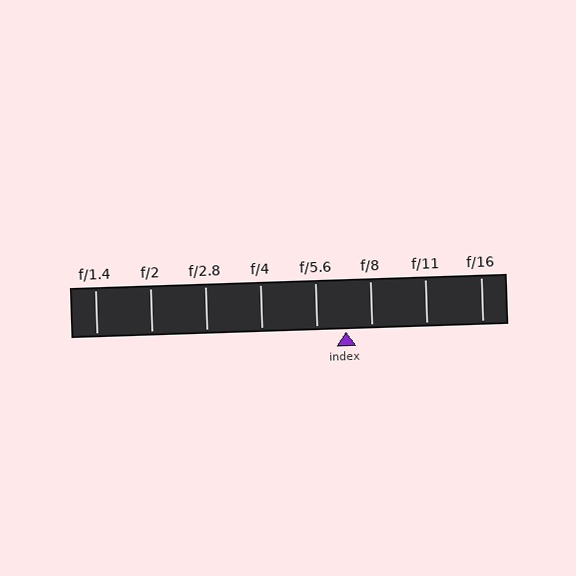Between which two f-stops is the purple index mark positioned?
The index mark is between f/5.6 and f/8.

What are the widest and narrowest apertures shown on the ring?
The widest aperture shown is f/1.4 and the narrowest is f/16.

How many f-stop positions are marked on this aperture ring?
There are 8 f-stop positions marked.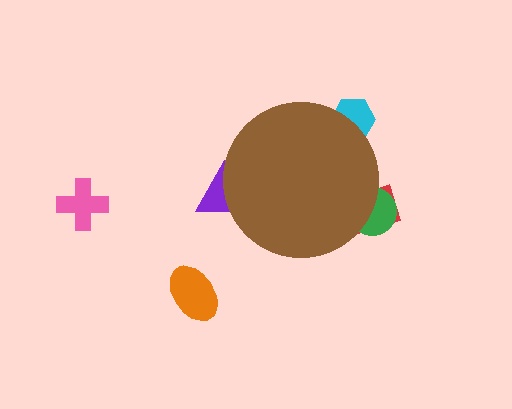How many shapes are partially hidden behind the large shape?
4 shapes are partially hidden.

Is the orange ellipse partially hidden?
No, the orange ellipse is fully visible.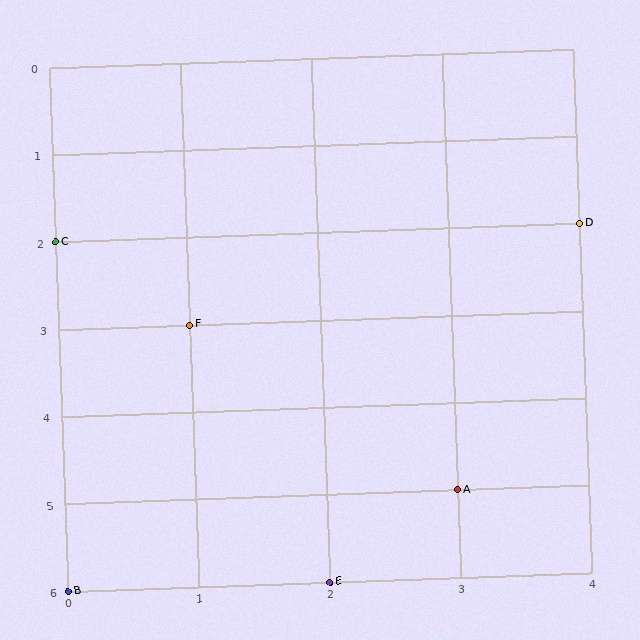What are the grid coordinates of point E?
Point E is at grid coordinates (2, 6).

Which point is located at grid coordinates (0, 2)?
Point C is at (0, 2).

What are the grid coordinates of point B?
Point B is at grid coordinates (0, 6).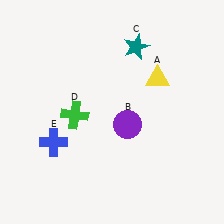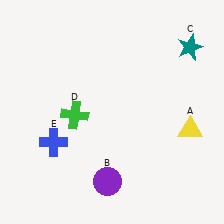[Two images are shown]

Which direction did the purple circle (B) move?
The purple circle (B) moved down.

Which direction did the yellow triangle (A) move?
The yellow triangle (A) moved down.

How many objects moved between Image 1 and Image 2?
3 objects moved between the two images.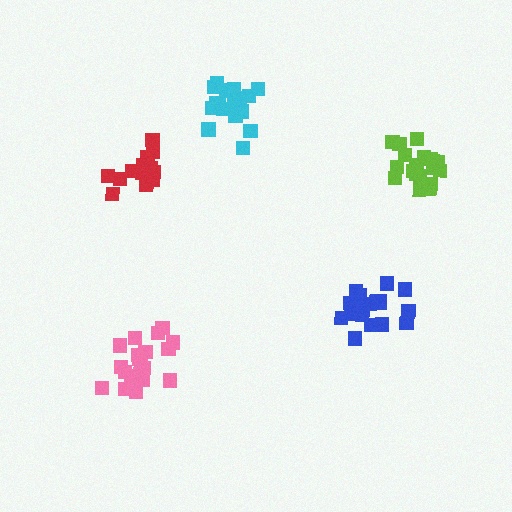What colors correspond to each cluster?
The clusters are colored: cyan, blue, red, pink, lime.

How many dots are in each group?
Group 1: 19 dots, Group 2: 20 dots, Group 3: 18 dots, Group 4: 21 dots, Group 5: 20 dots (98 total).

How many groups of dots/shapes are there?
There are 5 groups.